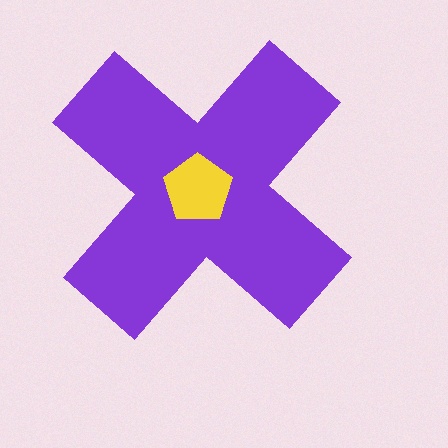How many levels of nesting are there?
2.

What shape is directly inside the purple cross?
The yellow pentagon.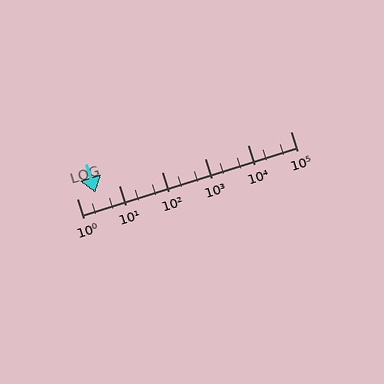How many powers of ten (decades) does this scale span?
The scale spans 5 decades, from 1 to 100000.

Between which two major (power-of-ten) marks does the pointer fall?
The pointer is between 1 and 10.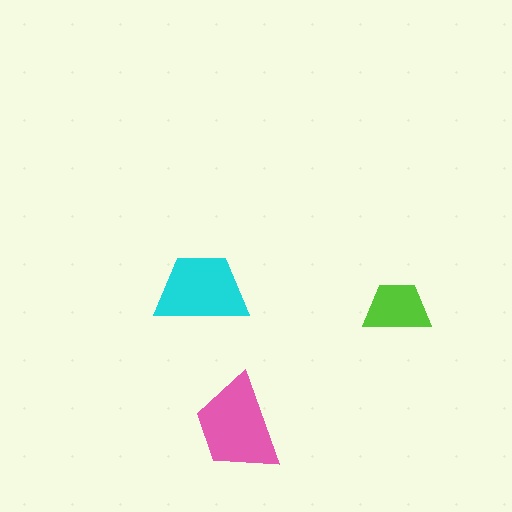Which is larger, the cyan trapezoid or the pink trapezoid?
The pink one.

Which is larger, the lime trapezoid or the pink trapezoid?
The pink one.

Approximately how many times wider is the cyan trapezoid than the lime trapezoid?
About 1.5 times wider.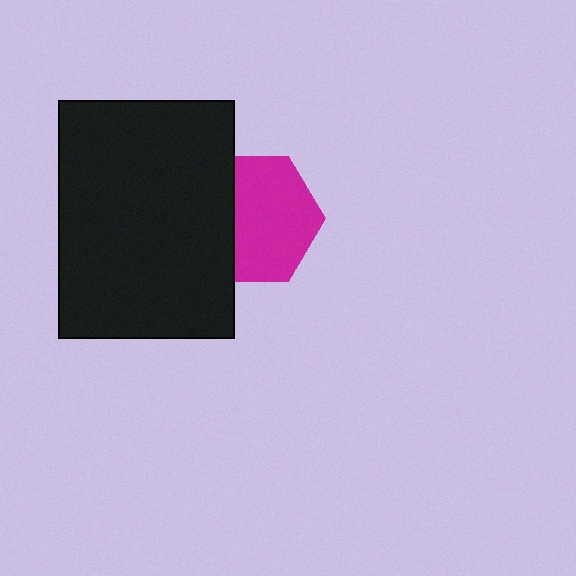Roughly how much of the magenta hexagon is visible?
Most of it is visible (roughly 66%).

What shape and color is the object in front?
The object in front is a black rectangle.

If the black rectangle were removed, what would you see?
You would see the complete magenta hexagon.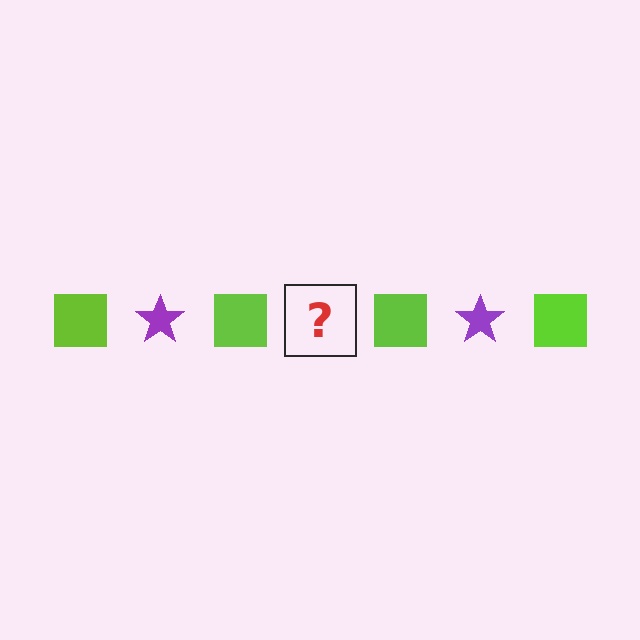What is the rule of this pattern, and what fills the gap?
The rule is that the pattern alternates between lime square and purple star. The gap should be filled with a purple star.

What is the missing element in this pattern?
The missing element is a purple star.